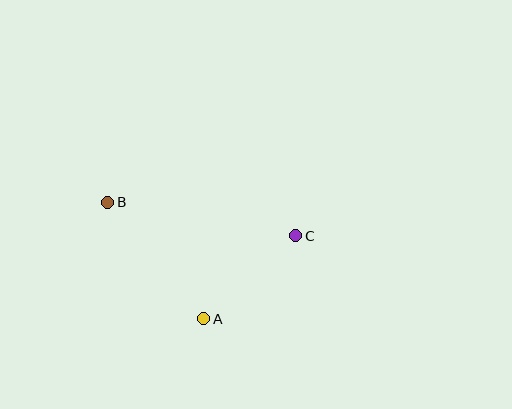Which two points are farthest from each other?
Points B and C are farthest from each other.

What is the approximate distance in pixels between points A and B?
The distance between A and B is approximately 151 pixels.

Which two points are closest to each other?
Points A and C are closest to each other.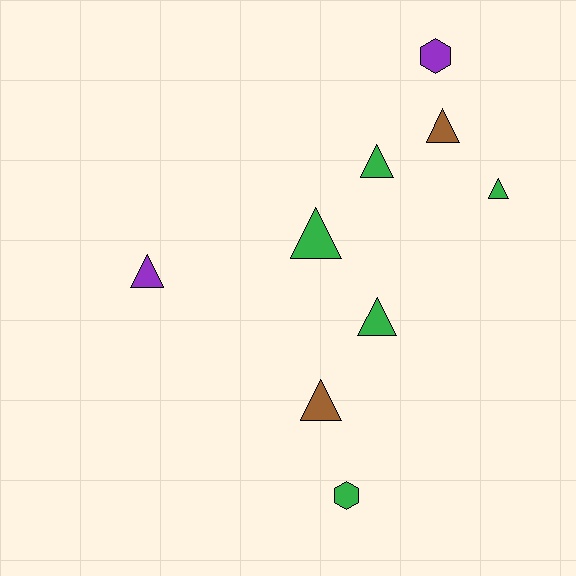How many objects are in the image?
There are 9 objects.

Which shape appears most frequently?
Triangle, with 7 objects.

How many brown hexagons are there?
There are no brown hexagons.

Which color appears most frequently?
Green, with 5 objects.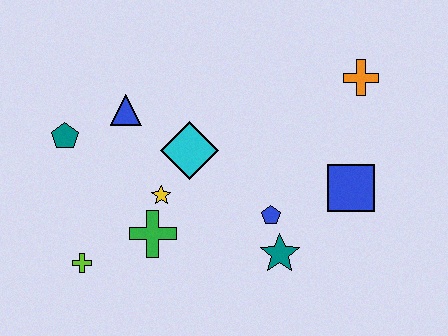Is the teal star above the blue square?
No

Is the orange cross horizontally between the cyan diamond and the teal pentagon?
No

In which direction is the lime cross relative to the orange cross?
The lime cross is to the left of the orange cross.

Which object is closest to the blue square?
The blue pentagon is closest to the blue square.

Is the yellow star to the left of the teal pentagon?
No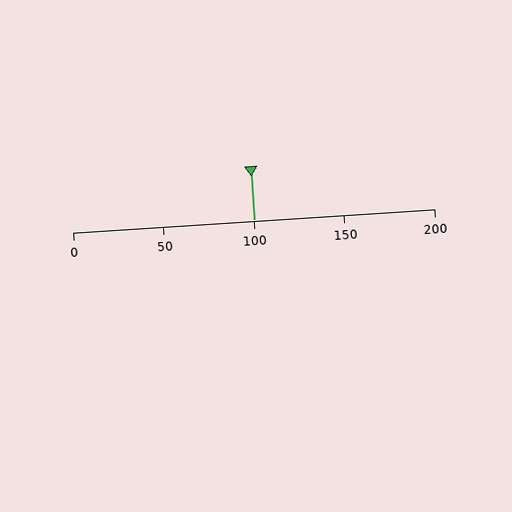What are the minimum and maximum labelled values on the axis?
The axis runs from 0 to 200.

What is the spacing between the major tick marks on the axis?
The major ticks are spaced 50 apart.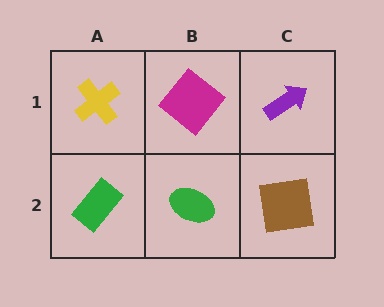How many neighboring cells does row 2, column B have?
3.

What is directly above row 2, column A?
A yellow cross.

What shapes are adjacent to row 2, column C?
A purple arrow (row 1, column C), a green ellipse (row 2, column B).